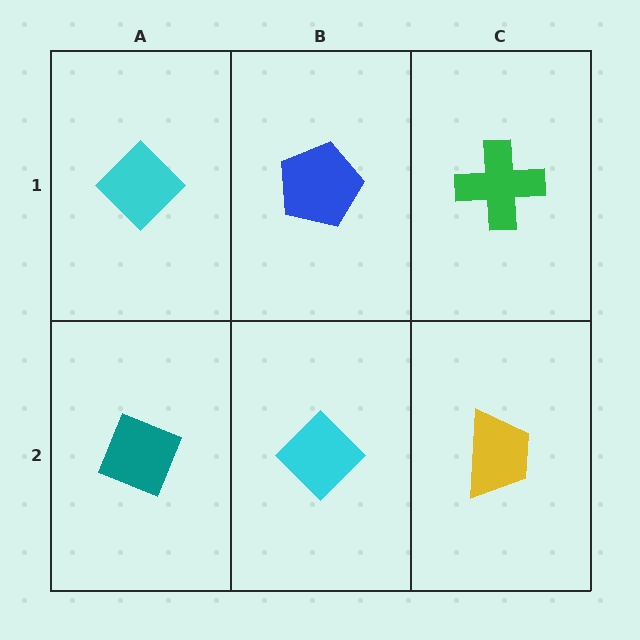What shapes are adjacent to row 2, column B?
A blue pentagon (row 1, column B), a teal diamond (row 2, column A), a yellow trapezoid (row 2, column C).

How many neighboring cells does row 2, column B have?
3.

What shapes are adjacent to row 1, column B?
A cyan diamond (row 2, column B), a cyan diamond (row 1, column A), a green cross (row 1, column C).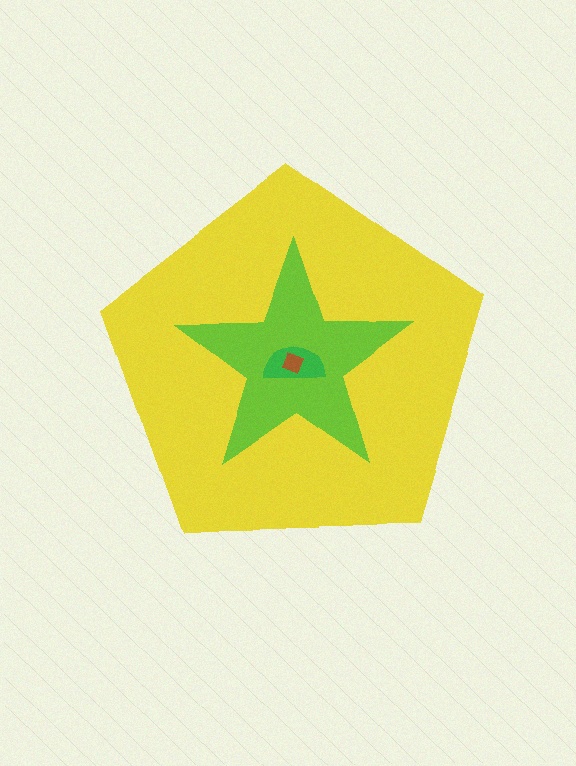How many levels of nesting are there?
4.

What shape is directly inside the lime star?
The green semicircle.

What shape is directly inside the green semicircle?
The brown diamond.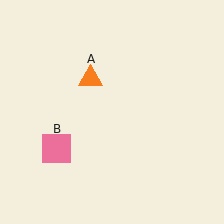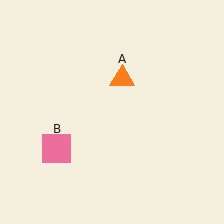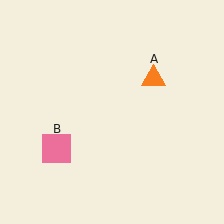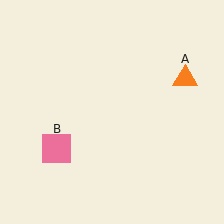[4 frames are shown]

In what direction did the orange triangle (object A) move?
The orange triangle (object A) moved right.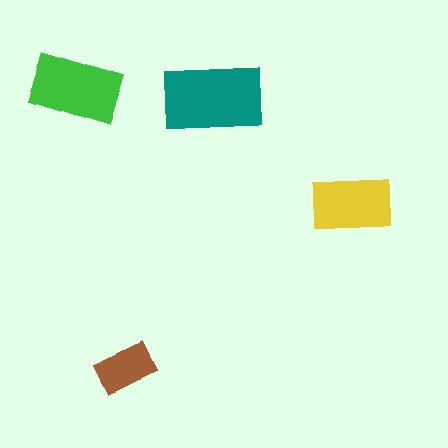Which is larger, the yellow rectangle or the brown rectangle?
The yellow one.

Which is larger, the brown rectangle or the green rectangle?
The green one.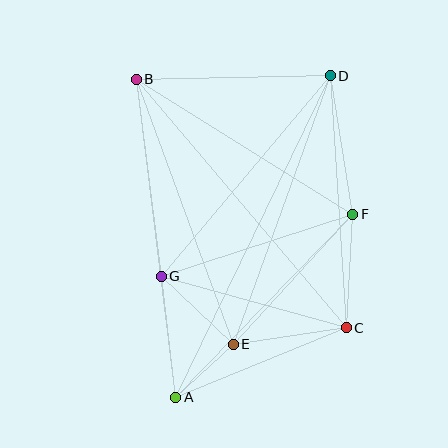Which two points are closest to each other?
Points A and E are closest to each other.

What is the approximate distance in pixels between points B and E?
The distance between B and E is approximately 282 pixels.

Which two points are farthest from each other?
Points A and D are farthest from each other.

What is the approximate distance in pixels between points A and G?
The distance between A and G is approximately 122 pixels.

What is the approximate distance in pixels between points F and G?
The distance between F and G is approximately 201 pixels.